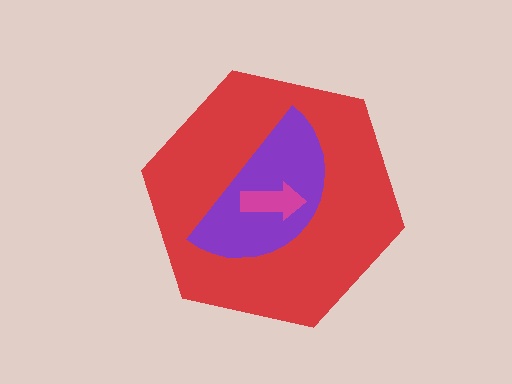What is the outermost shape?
The red hexagon.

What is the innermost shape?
The magenta arrow.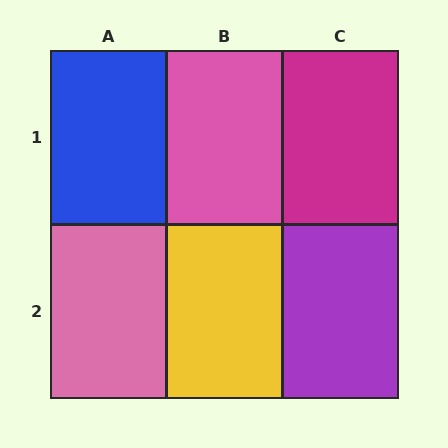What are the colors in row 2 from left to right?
Pink, yellow, purple.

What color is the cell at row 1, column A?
Blue.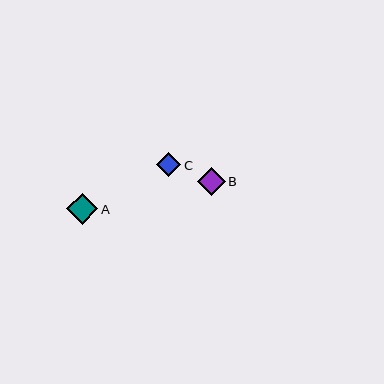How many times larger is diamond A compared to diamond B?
Diamond A is approximately 1.1 times the size of diamond B.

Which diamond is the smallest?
Diamond C is the smallest with a size of approximately 24 pixels.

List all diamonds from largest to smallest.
From largest to smallest: A, B, C.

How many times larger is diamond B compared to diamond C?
Diamond B is approximately 1.2 times the size of diamond C.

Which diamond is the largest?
Diamond A is the largest with a size of approximately 31 pixels.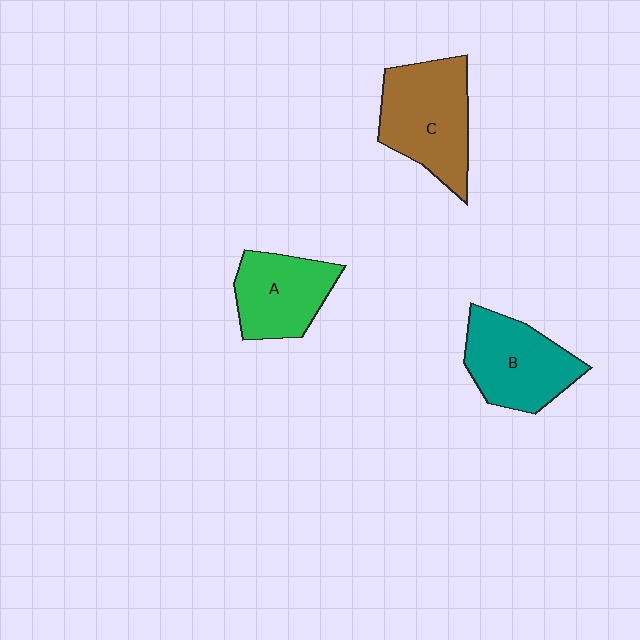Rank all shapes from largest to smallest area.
From largest to smallest: C (brown), B (teal), A (green).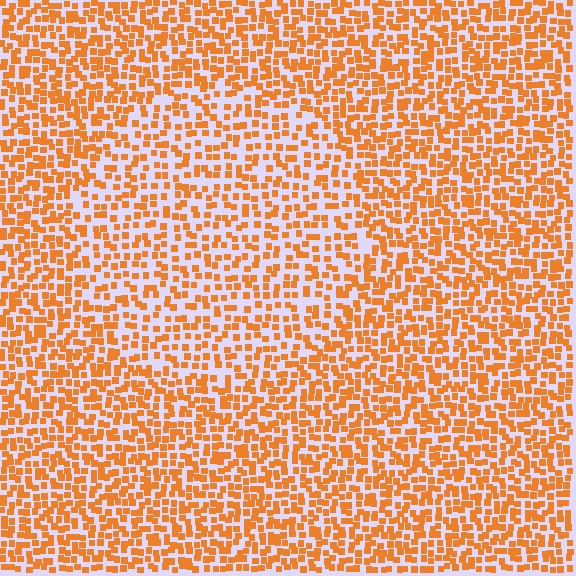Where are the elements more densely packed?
The elements are more densely packed outside the circle boundary.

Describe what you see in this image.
The image contains small orange elements arranged at two different densities. A circle-shaped region is visible where the elements are less densely packed than the surrounding area.